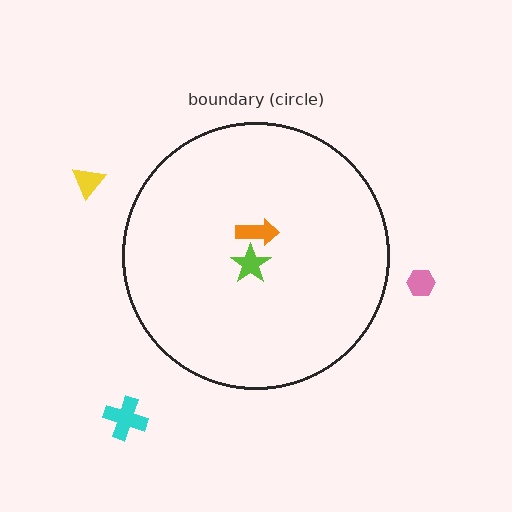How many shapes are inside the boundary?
2 inside, 3 outside.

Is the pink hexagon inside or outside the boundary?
Outside.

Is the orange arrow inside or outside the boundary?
Inside.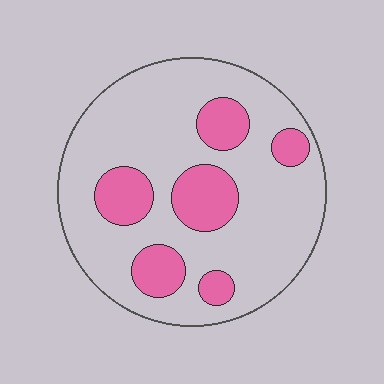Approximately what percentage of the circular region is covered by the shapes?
Approximately 25%.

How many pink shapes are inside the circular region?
6.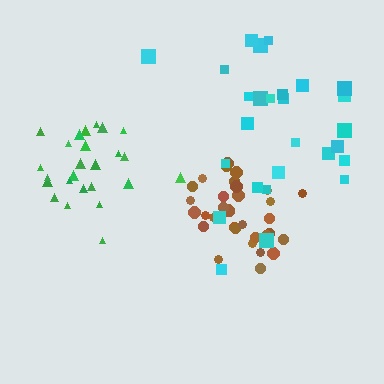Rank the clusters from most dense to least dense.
brown, green, cyan.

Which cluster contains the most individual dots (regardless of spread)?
Brown (33).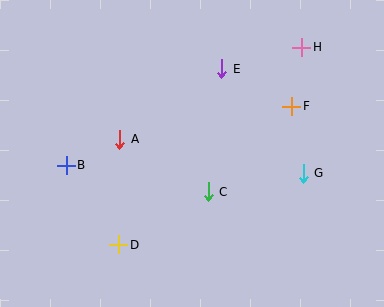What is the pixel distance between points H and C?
The distance between H and C is 172 pixels.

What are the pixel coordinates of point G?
Point G is at (303, 173).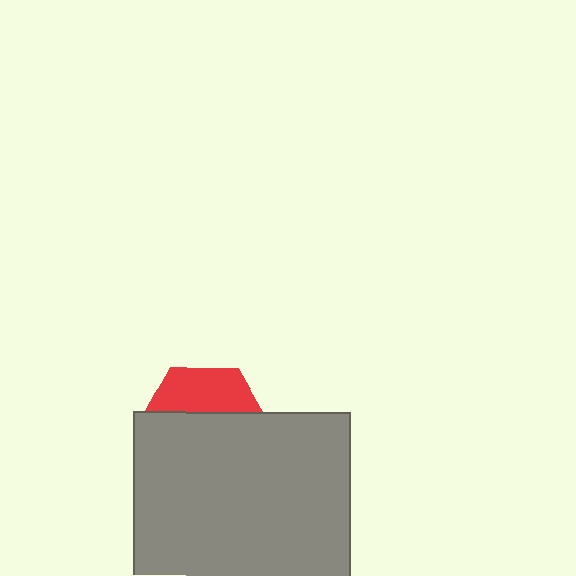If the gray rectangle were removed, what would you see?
You would see the complete red hexagon.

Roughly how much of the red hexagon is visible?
A small part of it is visible (roughly 33%).